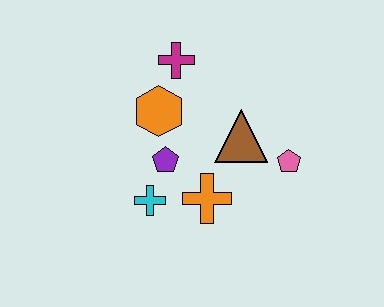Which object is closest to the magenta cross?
The orange hexagon is closest to the magenta cross.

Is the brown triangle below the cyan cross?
No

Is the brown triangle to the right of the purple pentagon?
Yes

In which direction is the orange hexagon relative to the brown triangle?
The orange hexagon is to the left of the brown triangle.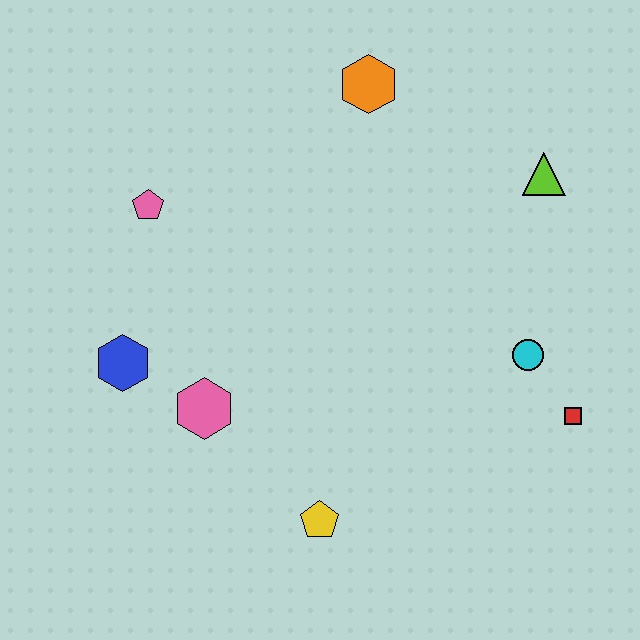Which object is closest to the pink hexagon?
The blue hexagon is closest to the pink hexagon.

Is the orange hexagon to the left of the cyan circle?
Yes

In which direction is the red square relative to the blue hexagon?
The red square is to the right of the blue hexagon.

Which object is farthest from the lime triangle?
The blue hexagon is farthest from the lime triangle.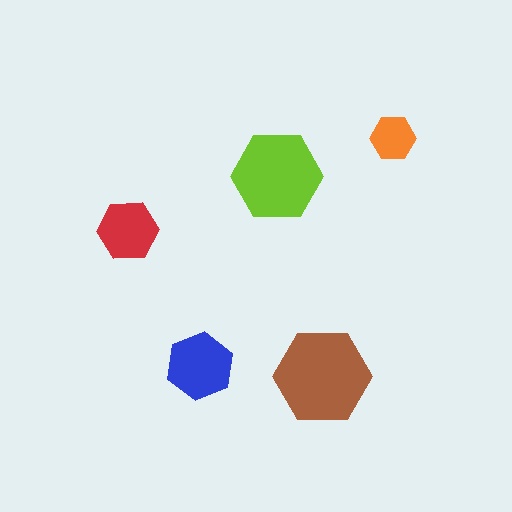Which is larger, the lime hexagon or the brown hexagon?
The brown one.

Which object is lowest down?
The brown hexagon is bottommost.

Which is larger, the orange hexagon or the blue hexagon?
The blue one.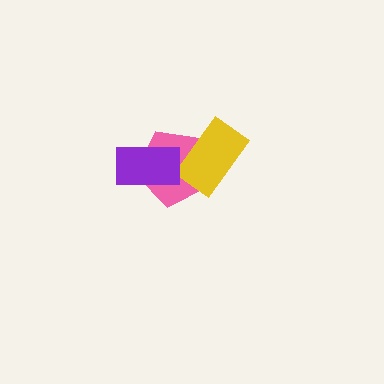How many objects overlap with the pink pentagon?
2 objects overlap with the pink pentagon.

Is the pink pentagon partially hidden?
Yes, it is partially covered by another shape.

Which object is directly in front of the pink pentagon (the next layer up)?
The yellow rectangle is directly in front of the pink pentagon.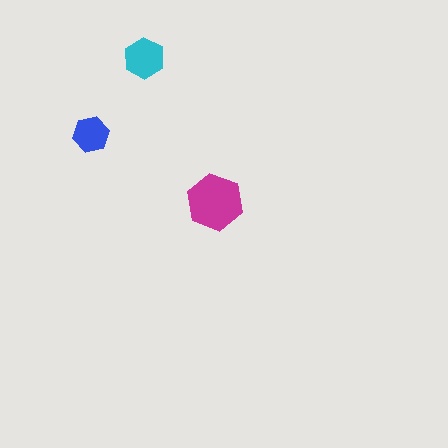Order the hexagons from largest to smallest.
the magenta one, the cyan one, the blue one.